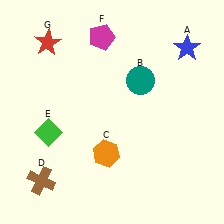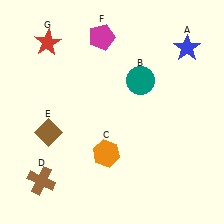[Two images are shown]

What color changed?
The diamond (E) changed from green in Image 1 to brown in Image 2.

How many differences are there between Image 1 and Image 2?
There is 1 difference between the two images.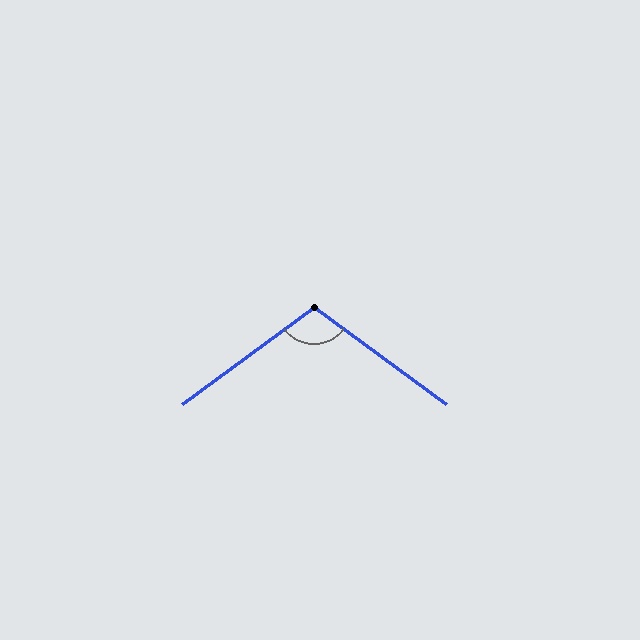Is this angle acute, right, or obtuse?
It is obtuse.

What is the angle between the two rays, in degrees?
Approximately 107 degrees.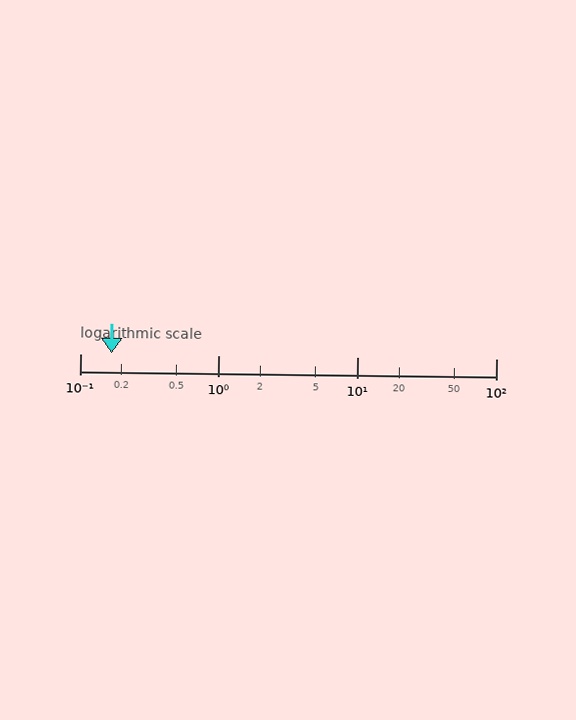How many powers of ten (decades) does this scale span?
The scale spans 3 decades, from 0.1 to 100.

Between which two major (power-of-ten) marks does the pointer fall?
The pointer is between 0.1 and 1.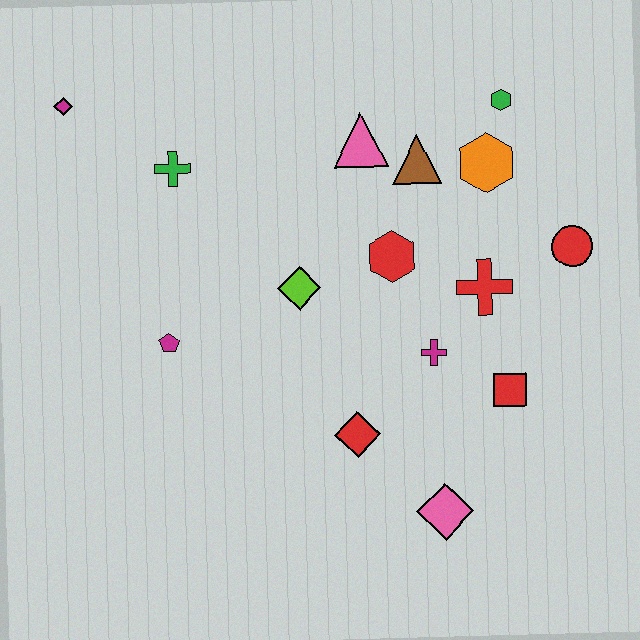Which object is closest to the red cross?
The magenta cross is closest to the red cross.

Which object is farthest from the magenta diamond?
The pink diamond is farthest from the magenta diamond.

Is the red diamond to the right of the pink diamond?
No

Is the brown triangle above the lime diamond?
Yes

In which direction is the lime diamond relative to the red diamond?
The lime diamond is above the red diamond.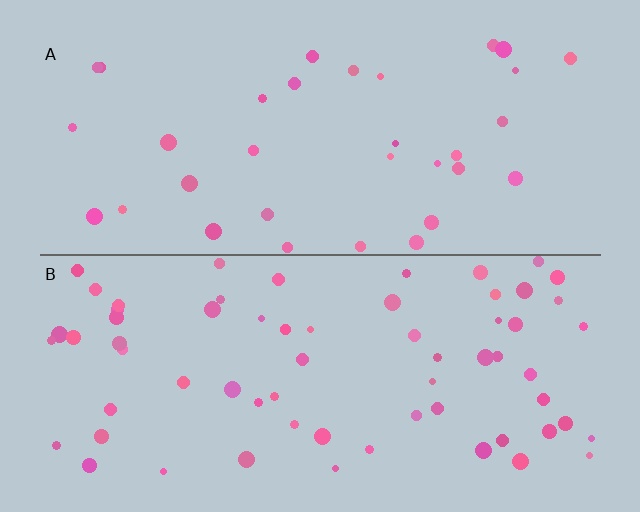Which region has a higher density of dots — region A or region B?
B (the bottom).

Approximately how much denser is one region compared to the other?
Approximately 1.9× — region B over region A.